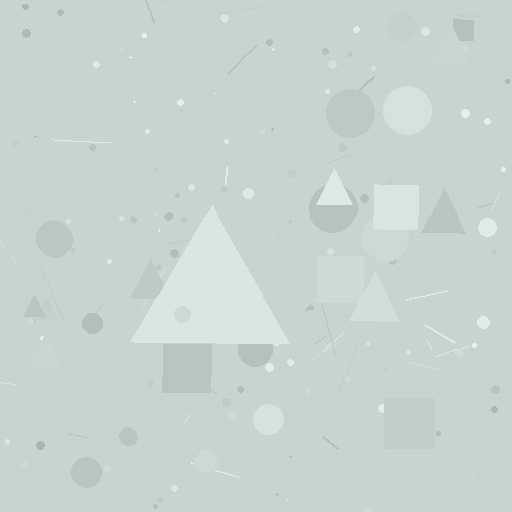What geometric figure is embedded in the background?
A triangle is embedded in the background.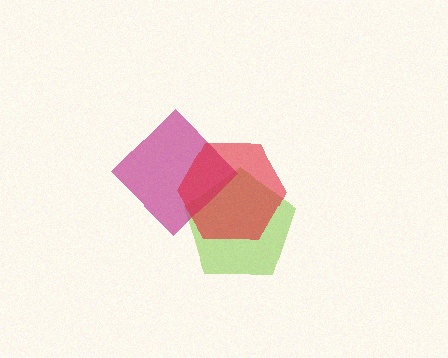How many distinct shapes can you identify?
There are 3 distinct shapes: a lime pentagon, a magenta diamond, a red hexagon.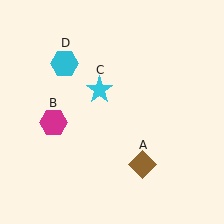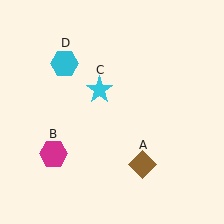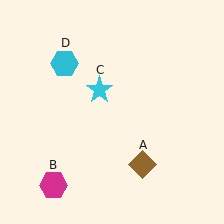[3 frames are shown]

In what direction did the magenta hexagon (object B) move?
The magenta hexagon (object B) moved down.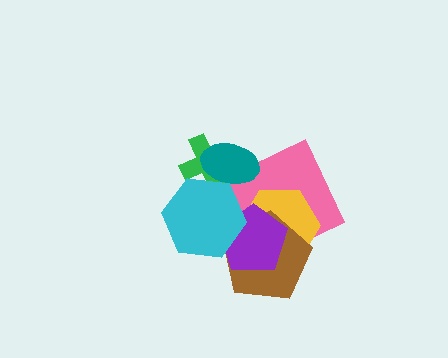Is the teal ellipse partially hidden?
Yes, it is partially covered by another shape.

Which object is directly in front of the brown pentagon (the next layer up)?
The purple pentagon is directly in front of the brown pentagon.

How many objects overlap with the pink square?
4 objects overlap with the pink square.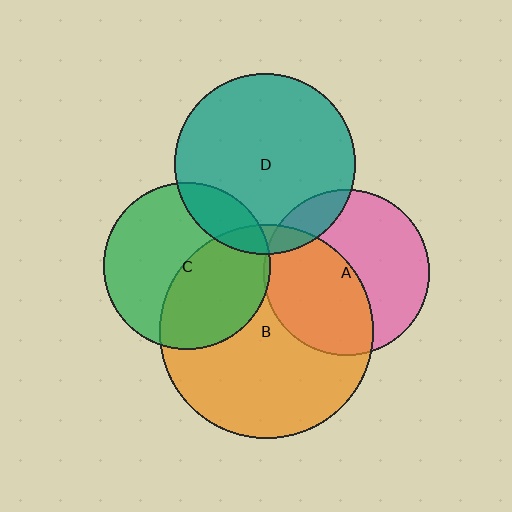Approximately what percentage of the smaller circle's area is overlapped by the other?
Approximately 15%.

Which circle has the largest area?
Circle B (orange).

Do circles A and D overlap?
Yes.